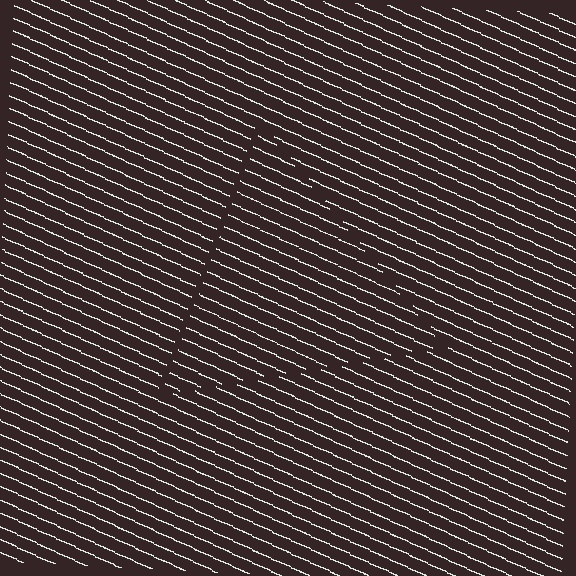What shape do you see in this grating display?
An illusory triangle. The interior of the shape contains the same grating, shifted by half a period — the contour is defined by the phase discontinuity where line-ends from the inner and outer gratings abut.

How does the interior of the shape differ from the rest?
The interior of the shape contains the same grating, shifted by half a period — the contour is defined by the phase discontinuity where line-ends from the inner and outer gratings abut.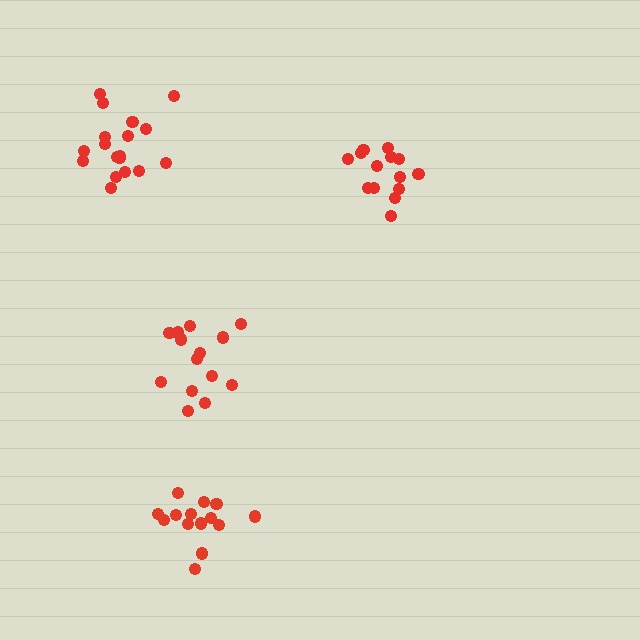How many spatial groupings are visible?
There are 4 spatial groupings.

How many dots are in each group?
Group 1: 14 dots, Group 2: 15 dots, Group 3: 18 dots, Group 4: 14 dots (61 total).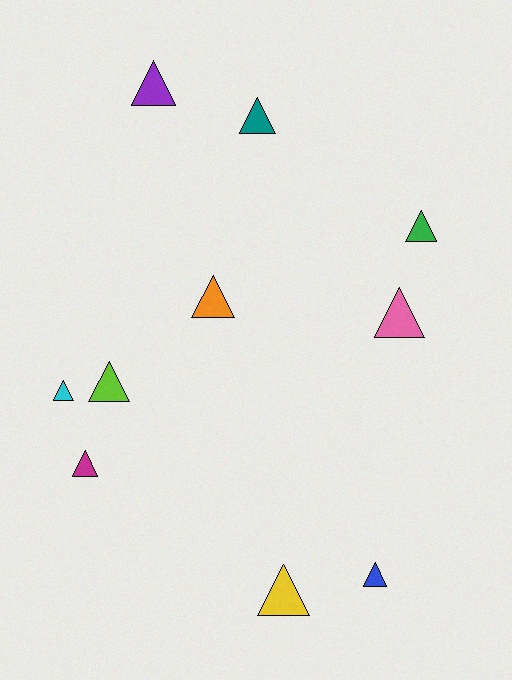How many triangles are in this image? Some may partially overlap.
There are 10 triangles.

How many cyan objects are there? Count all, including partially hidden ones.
There is 1 cyan object.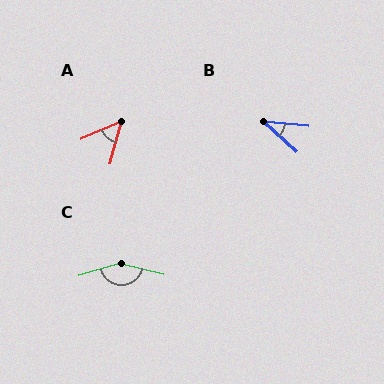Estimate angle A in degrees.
Approximately 52 degrees.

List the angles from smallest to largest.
B (37°), A (52°), C (151°).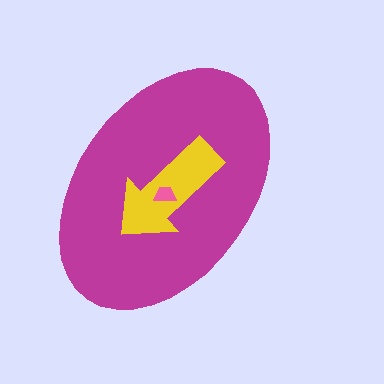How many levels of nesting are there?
3.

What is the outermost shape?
The magenta ellipse.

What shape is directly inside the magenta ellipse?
The yellow arrow.